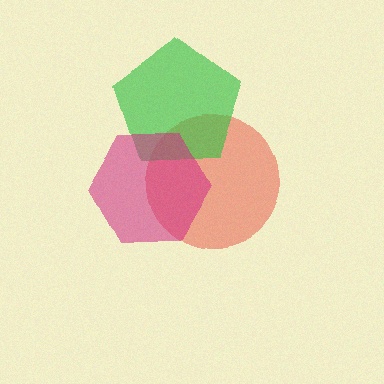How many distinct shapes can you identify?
There are 3 distinct shapes: a red circle, a green pentagon, a magenta hexagon.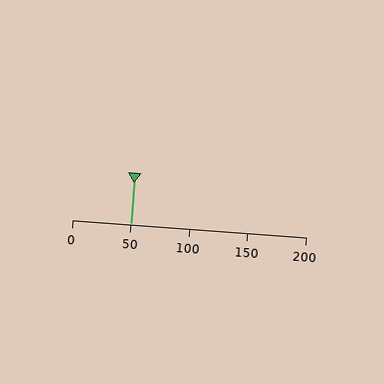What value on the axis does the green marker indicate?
The marker indicates approximately 50.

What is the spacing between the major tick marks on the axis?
The major ticks are spaced 50 apart.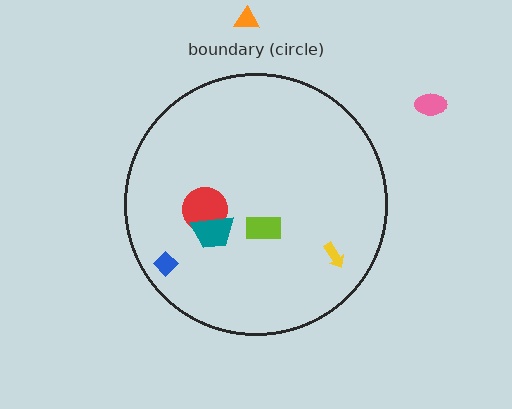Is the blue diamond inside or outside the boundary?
Inside.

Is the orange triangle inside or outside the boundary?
Outside.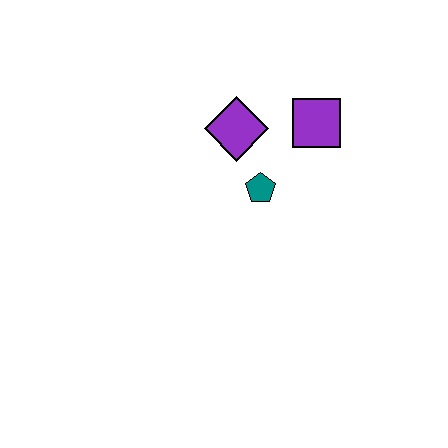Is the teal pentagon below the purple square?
Yes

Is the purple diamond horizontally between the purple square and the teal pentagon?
No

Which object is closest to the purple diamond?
The teal pentagon is closest to the purple diamond.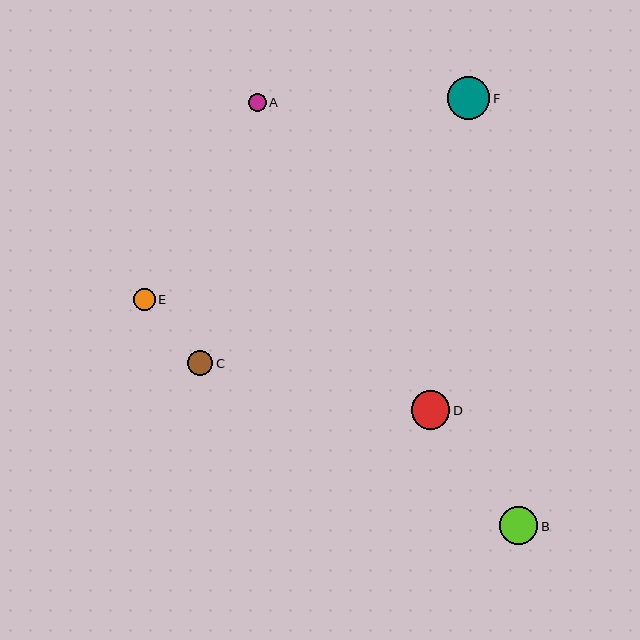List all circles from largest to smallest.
From largest to smallest: F, D, B, C, E, A.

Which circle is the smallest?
Circle A is the smallest with a size of approximately 18 pixels.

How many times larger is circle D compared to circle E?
Circle D is approximately 1.7 times the size of circle E.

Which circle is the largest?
Circle F is the largest with a size of approximately 43 pixels.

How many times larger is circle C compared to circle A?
Circle C is approximately 1.4 times the size of circle A.